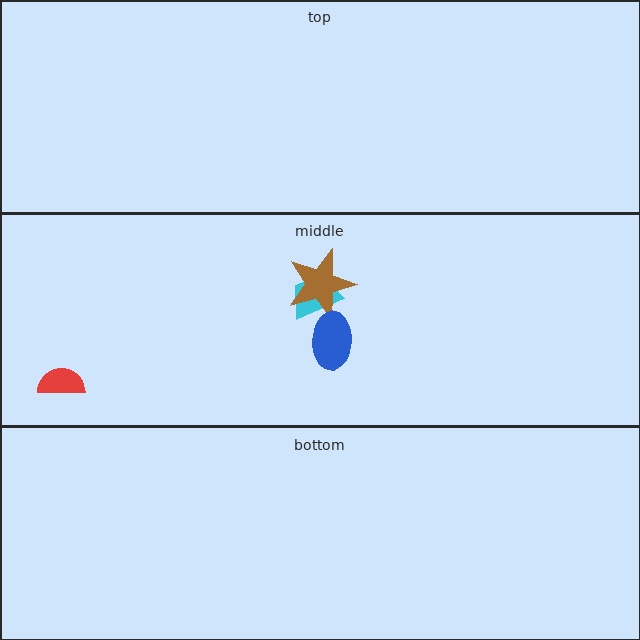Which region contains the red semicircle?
The middle region.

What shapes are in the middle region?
The cyan trapezoid, the red semicircle, the brown star, the blue ellipse.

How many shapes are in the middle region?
4.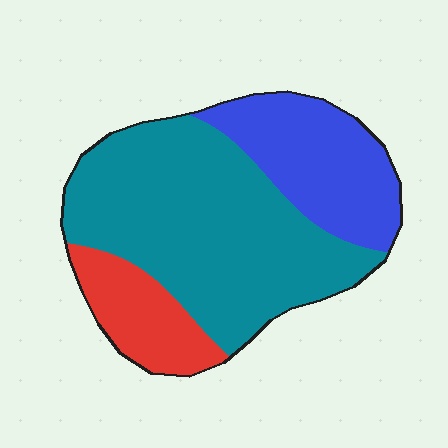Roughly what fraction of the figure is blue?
Blue covers about 25% of the figure.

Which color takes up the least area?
Red, at roughly 15%.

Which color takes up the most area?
Teal, at roughly 60%.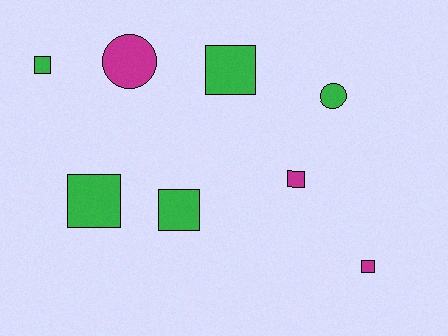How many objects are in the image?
There are 8 objects.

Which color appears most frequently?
Green, with 5 objects.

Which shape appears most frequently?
Square, with 6 objects.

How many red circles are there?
There are no red circles.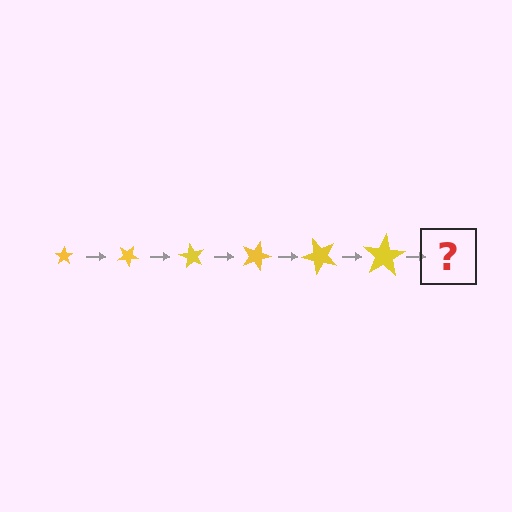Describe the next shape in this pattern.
It should be a star, larger than the previous one and rotated 180 degrees from the start.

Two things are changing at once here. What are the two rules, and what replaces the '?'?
The two rules are that the star grows larger each step and it rotates 30 degrees each step. The '?' should be a star, larger than the previous one and rotated 180 degrees from the start.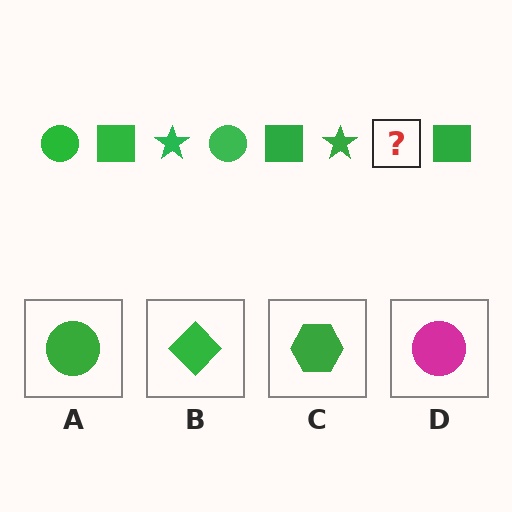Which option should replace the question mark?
Option A.